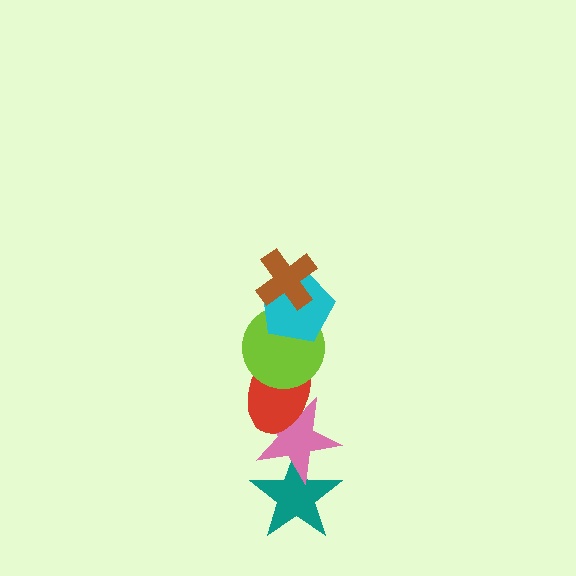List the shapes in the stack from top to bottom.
From top to bottom: the brown cross, the cyan pentagon, the lime circle, the red ellipse, the pink star, the teal star.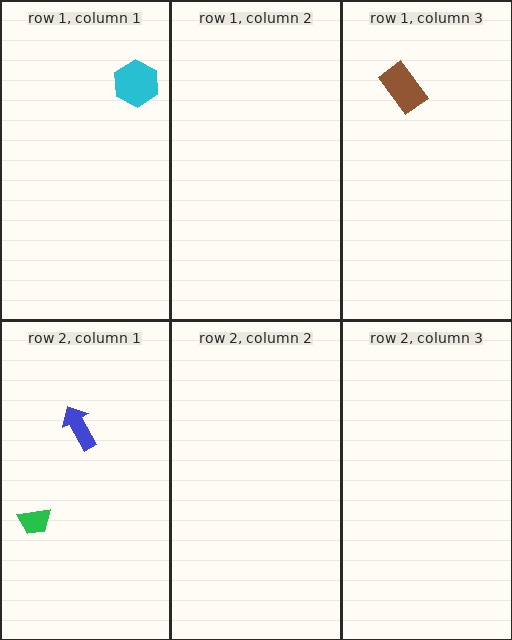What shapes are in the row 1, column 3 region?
The brown rectangle.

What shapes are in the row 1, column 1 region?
The cyan hexagon.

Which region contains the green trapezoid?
The row 2, column 1 region.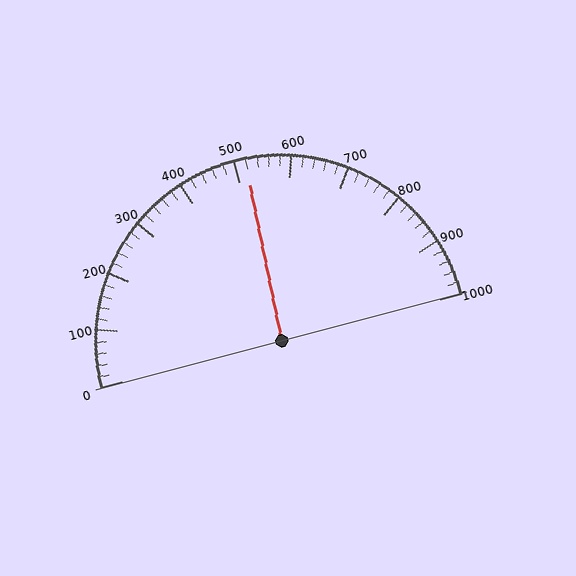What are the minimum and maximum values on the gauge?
The gauge ranges from 0 to 1000.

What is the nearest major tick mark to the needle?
The nearest major tick mark is 500.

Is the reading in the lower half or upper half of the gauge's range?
The reading is in the upper half of the range (0 to 1000).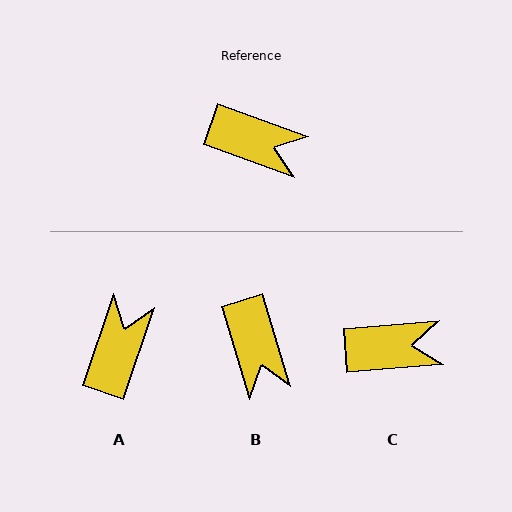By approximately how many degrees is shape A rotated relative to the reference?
Approximately 91 degrees counter-clockwise.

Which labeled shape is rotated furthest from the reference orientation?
A, about 91 degrees away.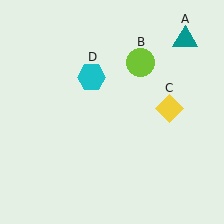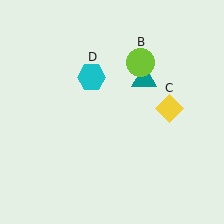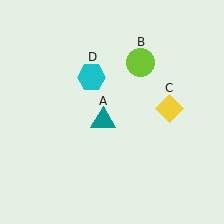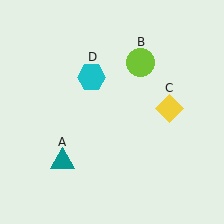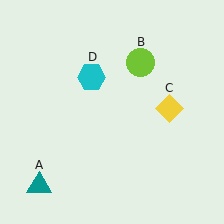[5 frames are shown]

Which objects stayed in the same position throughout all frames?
Lime circle (object B) and yellow diamond (object C) and cyan hexagon (object D) remained stationary.